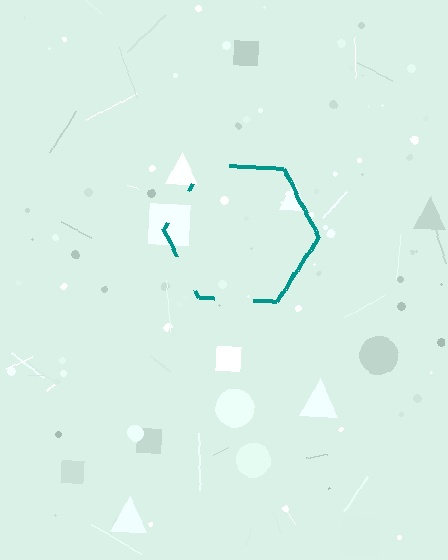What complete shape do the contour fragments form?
The contour fragments form a hexagon.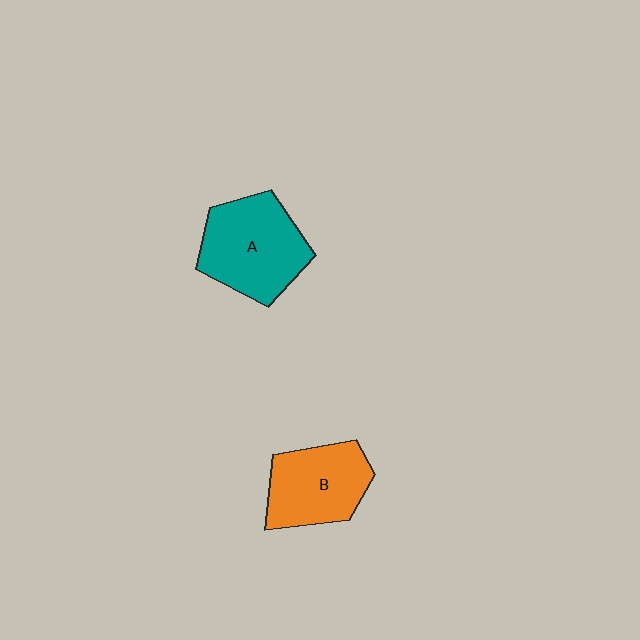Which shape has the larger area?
Shape A (teal).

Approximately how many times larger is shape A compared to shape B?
Approximately 1.2 times.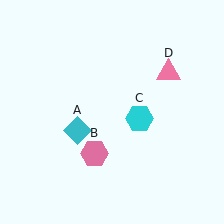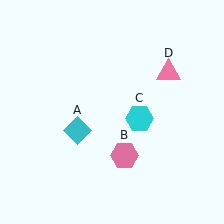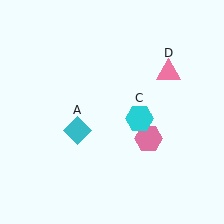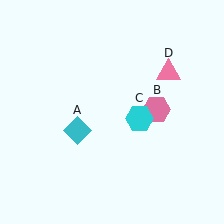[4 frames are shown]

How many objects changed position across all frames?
1 object changed position: pink hexagon (object B).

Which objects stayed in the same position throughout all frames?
Cyan diamond (object A) and cyan hexagon (object C) and pink triangle (object D) remained stationary.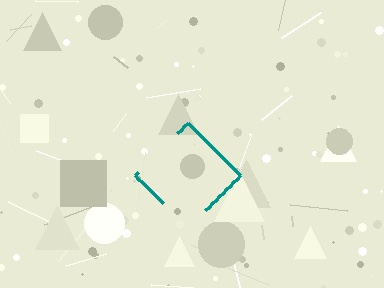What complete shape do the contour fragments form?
The contour fragments form a diamond.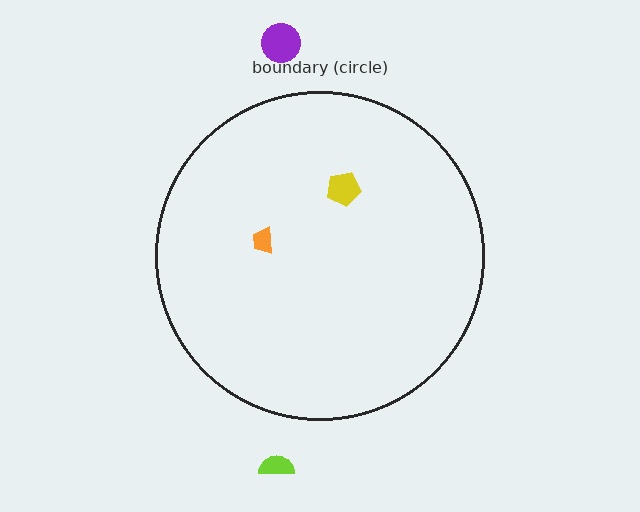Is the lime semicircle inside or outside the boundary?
Outside.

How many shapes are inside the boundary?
2 inside, 2 outside.